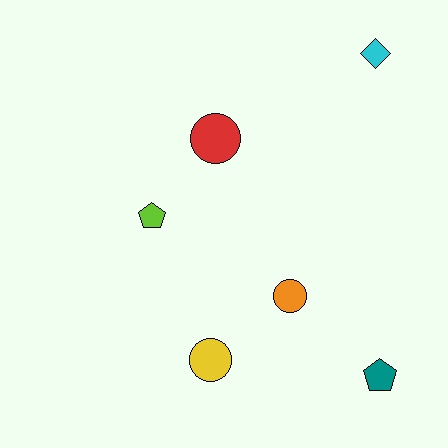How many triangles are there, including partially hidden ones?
There are no triangles.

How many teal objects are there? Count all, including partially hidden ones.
There is 1 teal object.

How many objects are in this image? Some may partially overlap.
There are 6 objects.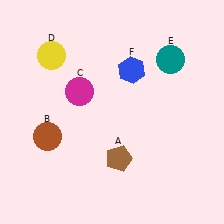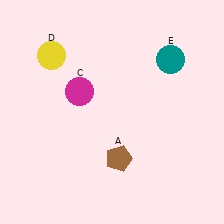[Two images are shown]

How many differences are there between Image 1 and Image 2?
There are 2 differences between the two images.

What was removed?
The blue hexagon (F), the brown circle (B) were removed in Image 2.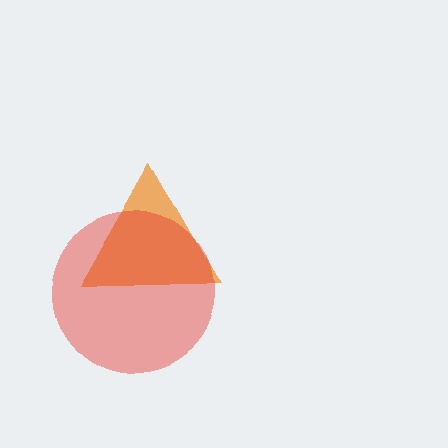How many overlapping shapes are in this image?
There are 2 overlapping shapes in the image.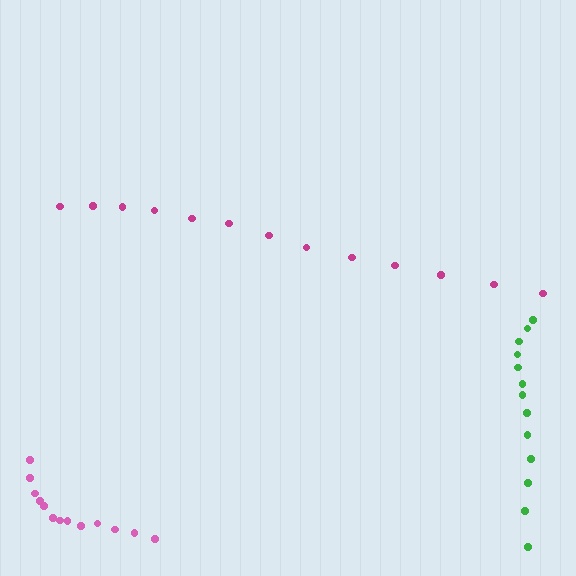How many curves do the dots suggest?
There are 3 distinct paths.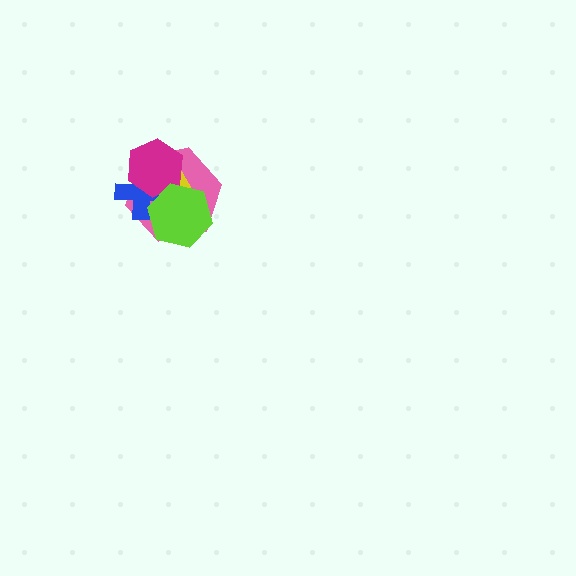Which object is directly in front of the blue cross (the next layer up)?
The magenta hexagon is directly in front of the blue cross.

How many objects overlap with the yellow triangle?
4 objects overlap with the yellow triangle.